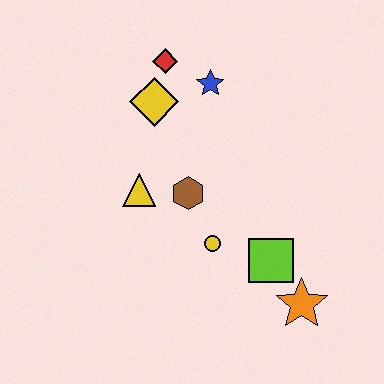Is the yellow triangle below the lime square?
No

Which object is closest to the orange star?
The lime square is closest to the orange star.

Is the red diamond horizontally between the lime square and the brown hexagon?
No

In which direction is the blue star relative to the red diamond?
The blue star is to the right of the red diamond.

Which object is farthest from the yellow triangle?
The orange star is farthest from the yellow triangle.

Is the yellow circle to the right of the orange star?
No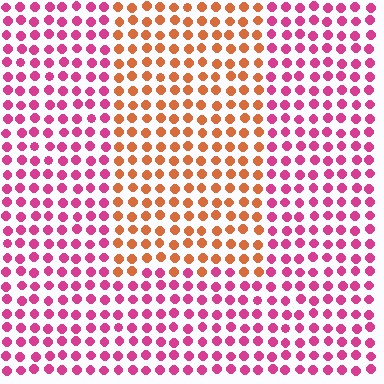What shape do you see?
I see a rectangle.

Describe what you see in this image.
The image is filled with small magenta elements in a uniform arrangement. A rectangle-shaped region is visible where the elements are tinted to a slightly different hue, forming a subtle color boundary.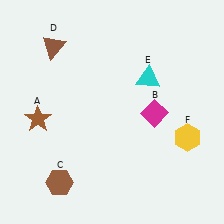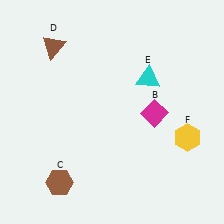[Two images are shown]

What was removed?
The brown star (A) was removed in Image 2.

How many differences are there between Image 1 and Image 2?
There is 1 difference between the two images.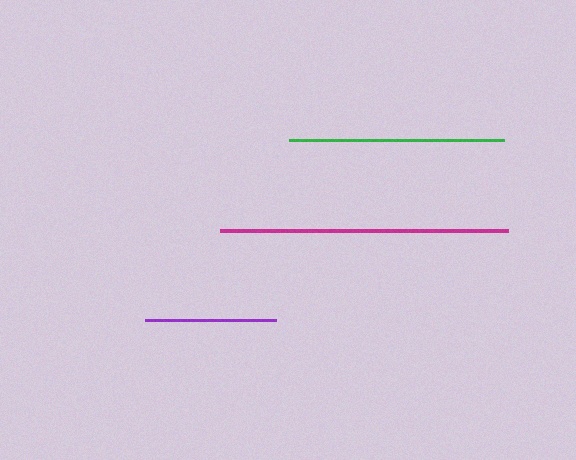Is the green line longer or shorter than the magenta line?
The magenta line is longer than the green line.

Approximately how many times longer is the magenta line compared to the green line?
The magenta line is approximately 1.3 times the length of the green line.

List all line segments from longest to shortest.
From longest to shortest: magenta, green, purple.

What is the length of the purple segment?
The purple segment is approximately 131 pixels long.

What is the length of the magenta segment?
The magenta segment is approximately 288 pixels long.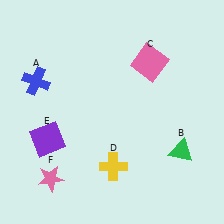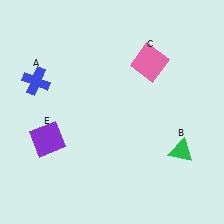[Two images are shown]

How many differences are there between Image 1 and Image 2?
There are 2 differences between the two images.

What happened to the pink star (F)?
The pink star (F) was removed in Image 2. It was in the bottom-left area of Image 1.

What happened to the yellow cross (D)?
The yellow cross (D) was removed in Image 2. It was in the bottom-right area of Image 1.